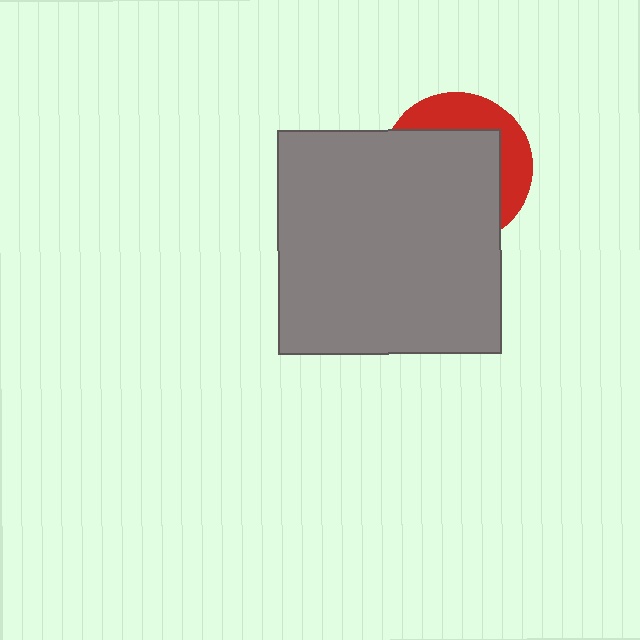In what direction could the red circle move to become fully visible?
The red circle could move toward the upper-right. That would shift it out from behind the gray square entirely.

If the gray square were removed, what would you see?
You would see the complete red circle.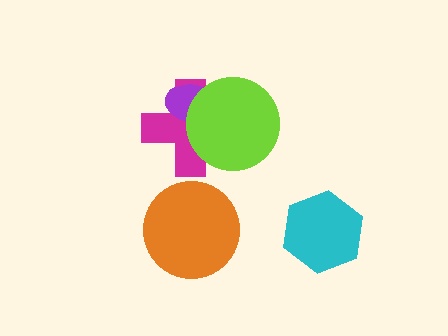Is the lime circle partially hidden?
No, no other shape covers it.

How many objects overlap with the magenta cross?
2 objects overlap with the magenta cross.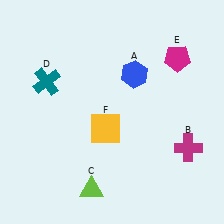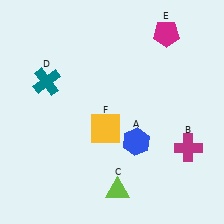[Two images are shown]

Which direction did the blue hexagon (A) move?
The blue hexagon (A) moved down.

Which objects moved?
The objects that moved are: the blue hexagon (A), the lime triangle (C), the magenta pentagon (E).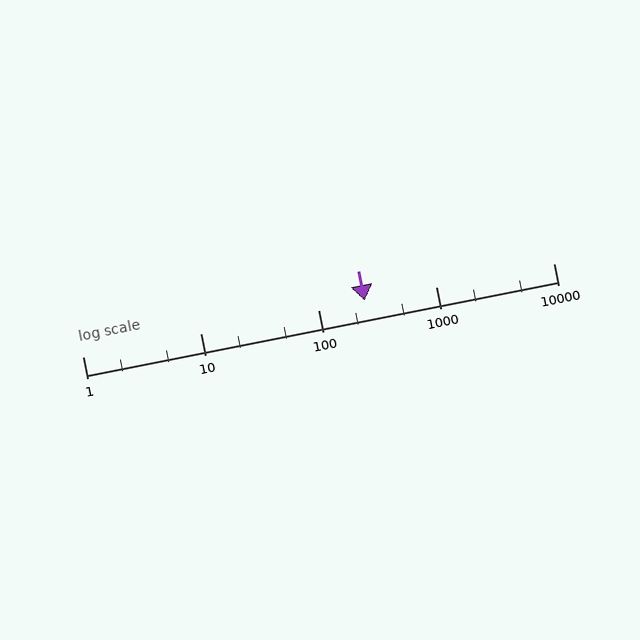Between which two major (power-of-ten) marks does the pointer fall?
The pointer is between 100 and 1000.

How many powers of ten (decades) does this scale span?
The scale spans 4 decades, from 1 to 10000.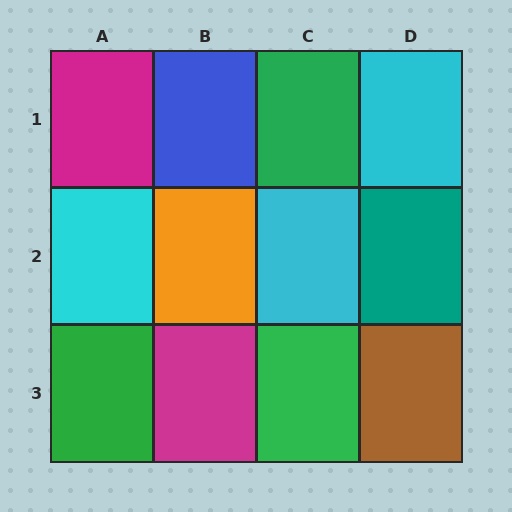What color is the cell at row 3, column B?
Magenta.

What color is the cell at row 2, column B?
Orange.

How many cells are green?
3 cells are green.